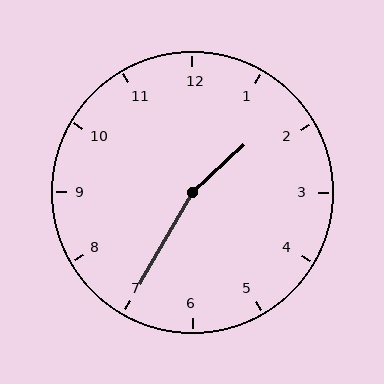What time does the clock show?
1:35.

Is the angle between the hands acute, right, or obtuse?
It is obtuse.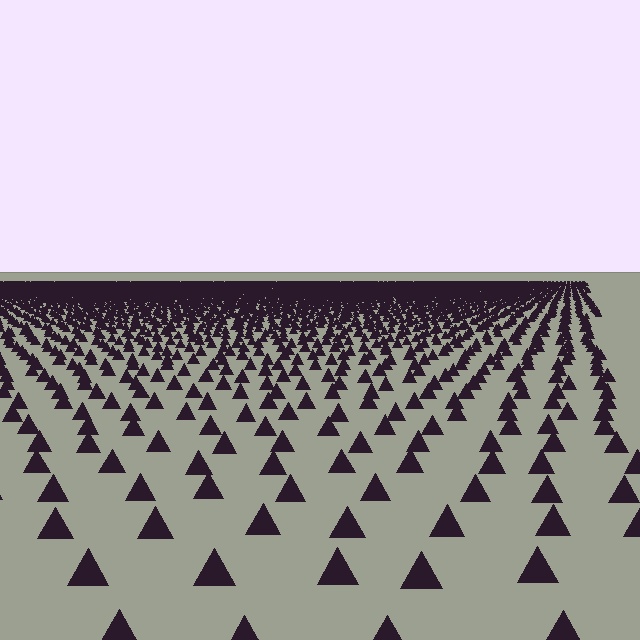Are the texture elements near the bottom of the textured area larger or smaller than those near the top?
Larger. Near the bottom, elements are closer to the viewer and appear at a bigger on-screen size.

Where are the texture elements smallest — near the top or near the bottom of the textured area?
Near the top.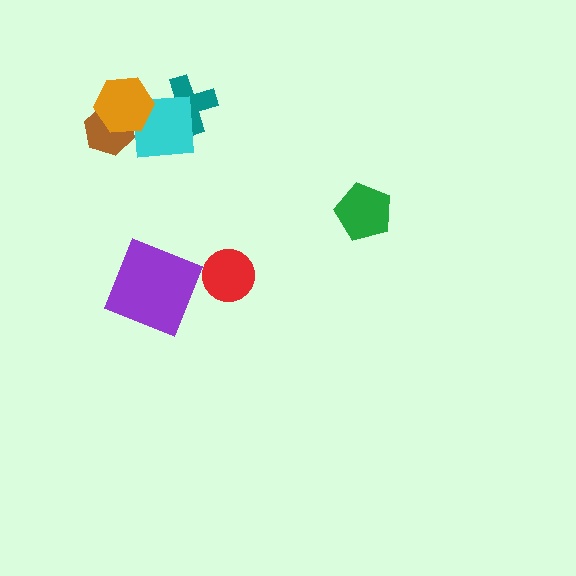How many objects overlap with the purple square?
0 objects overlap with the purple square.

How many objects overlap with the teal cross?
1 object overlaps with the teal cross.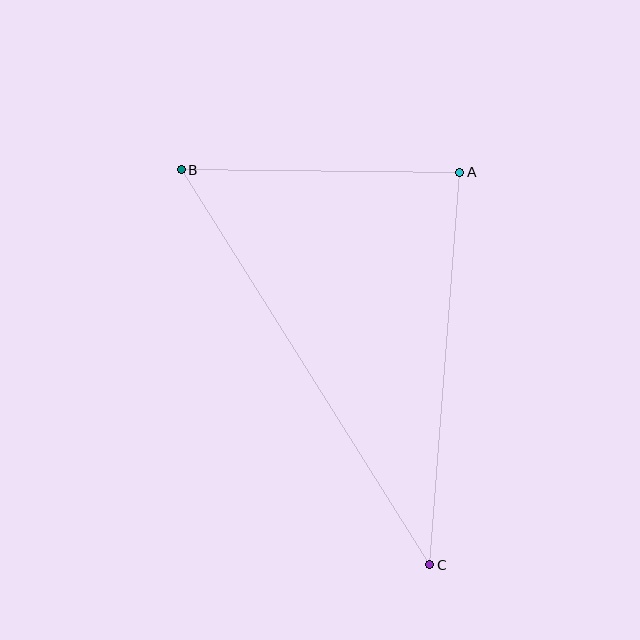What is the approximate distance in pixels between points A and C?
The distance between A and C is approximately 394 pixels.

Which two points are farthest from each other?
Points B and C are farthest from each other.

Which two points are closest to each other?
Points A and B are closest to each other.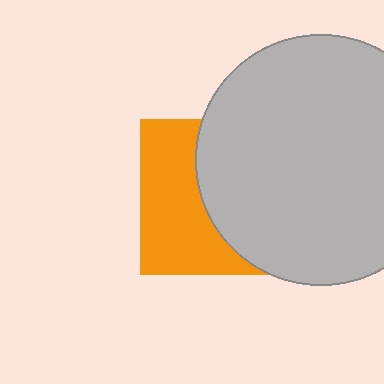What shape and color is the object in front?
The object in front is a light gray circle.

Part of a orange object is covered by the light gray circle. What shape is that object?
It is a square.